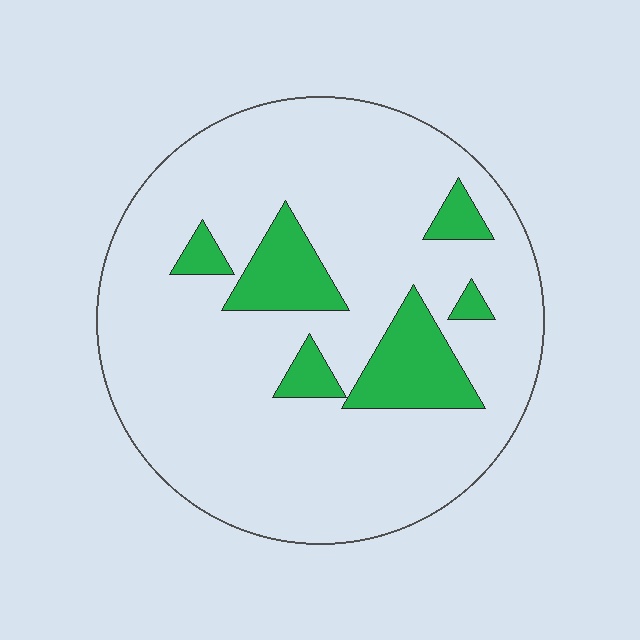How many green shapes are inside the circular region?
6.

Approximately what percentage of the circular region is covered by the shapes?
Approximately 15%.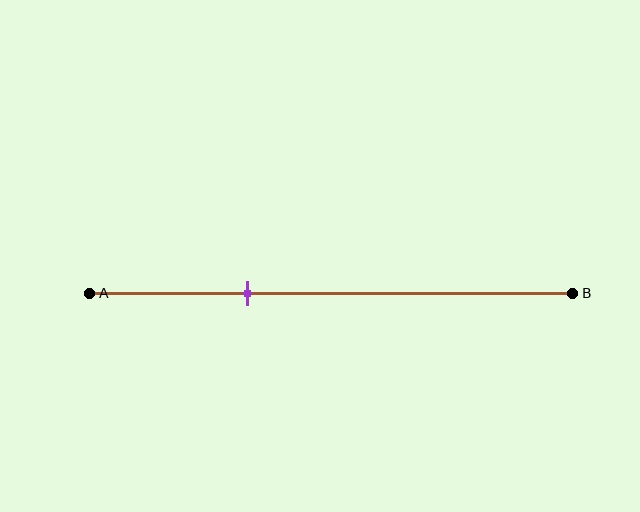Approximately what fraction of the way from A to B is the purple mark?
The purple mark is approximately 35% of the way from A to B.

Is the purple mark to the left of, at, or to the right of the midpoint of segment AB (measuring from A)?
The purple mark is to the left of the midpoint of segment AB.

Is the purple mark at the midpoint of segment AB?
No, the mark is at about 35% from A, not at the 50% midpoint.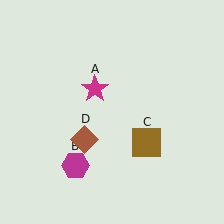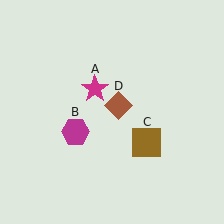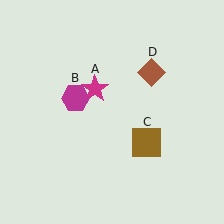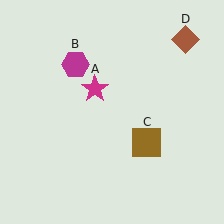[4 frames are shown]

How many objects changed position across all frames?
2 objects changed position: magenta hexagon (object B), brown diamond (object D).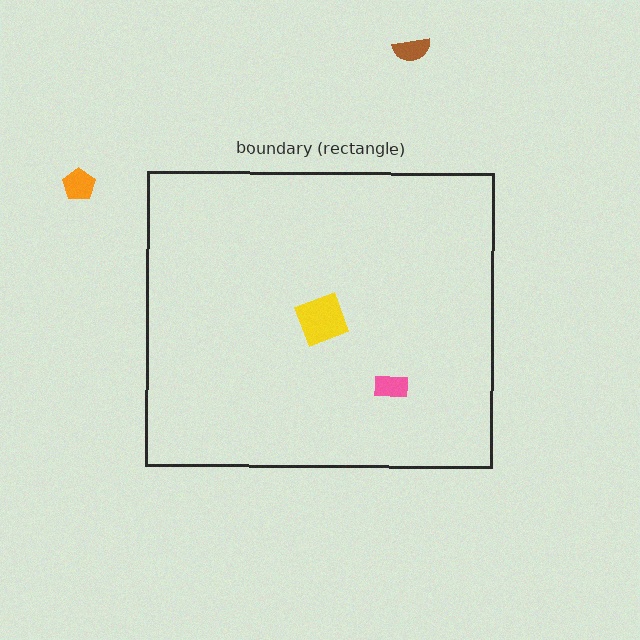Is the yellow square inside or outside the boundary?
Inside.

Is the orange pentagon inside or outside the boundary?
Outside.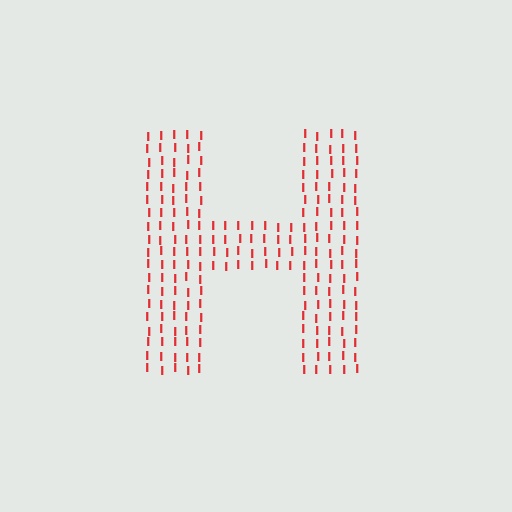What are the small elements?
The small elements are letter I's.